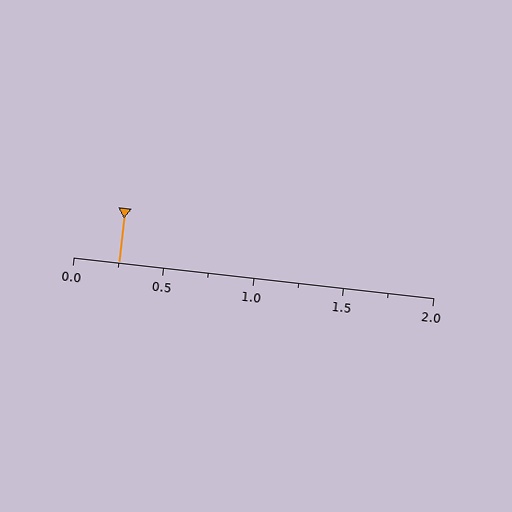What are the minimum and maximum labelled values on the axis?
The axis runs from 0.0 to 2.0.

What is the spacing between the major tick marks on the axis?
The major ticks are spaced 0.5 apart.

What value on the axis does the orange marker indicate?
The marker indicates approximately 0.25.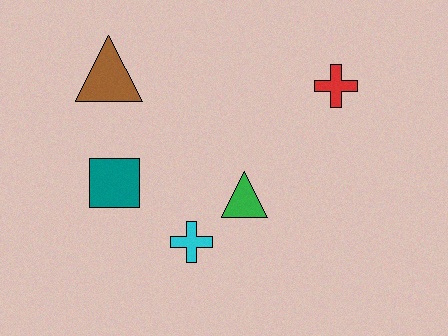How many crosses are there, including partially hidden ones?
There are 2 crosses.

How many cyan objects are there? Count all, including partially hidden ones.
There is 1 cyan object.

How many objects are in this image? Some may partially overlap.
There are 5 objects.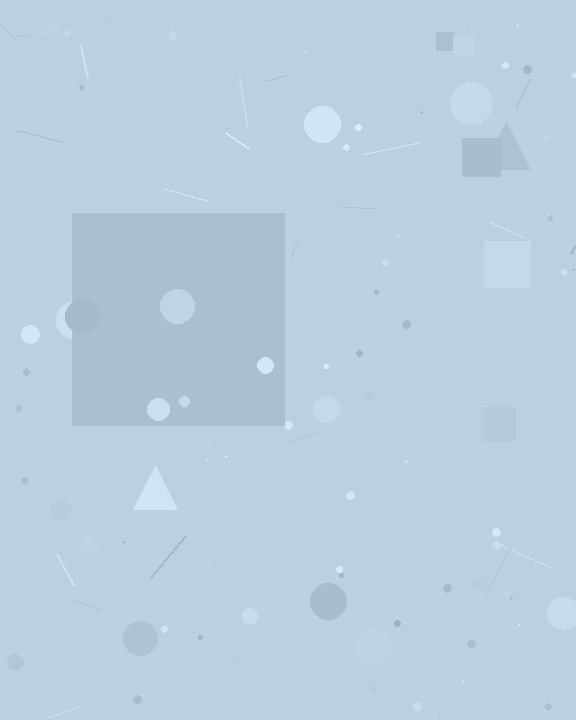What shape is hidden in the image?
A square is hidden in the image.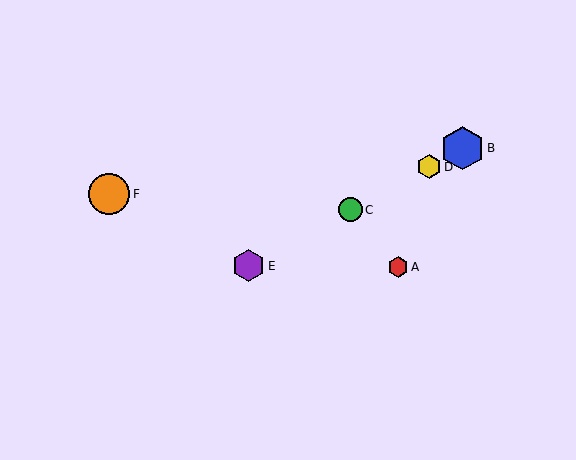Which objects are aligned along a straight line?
Objects B, C, D, E are aligned along a straight line.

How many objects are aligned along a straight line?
4 objects (B, C, D, E) are aligned along a straight line.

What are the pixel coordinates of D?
Object D is at (429, 167).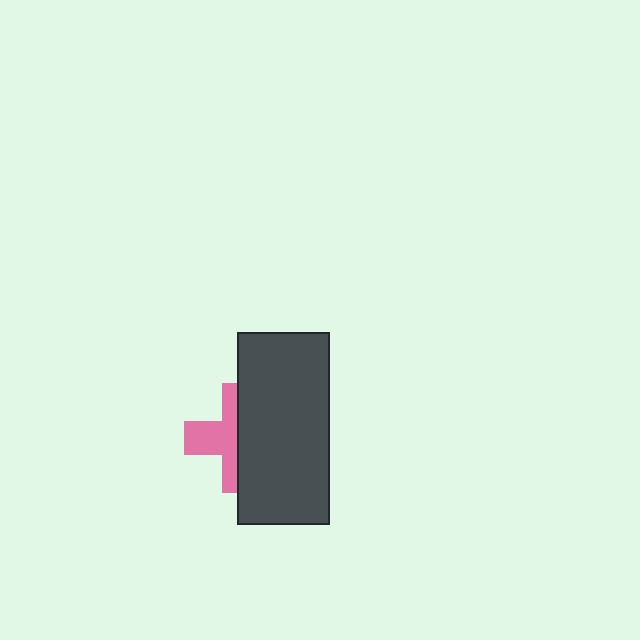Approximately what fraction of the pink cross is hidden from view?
Roughly 52% of the pink cross is hidden behind the dark gray rectangle.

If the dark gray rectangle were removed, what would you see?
You would see the complete pink cross.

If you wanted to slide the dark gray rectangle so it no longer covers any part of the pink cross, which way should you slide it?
Slide it right — that is the most direct way to separate the two shapes.